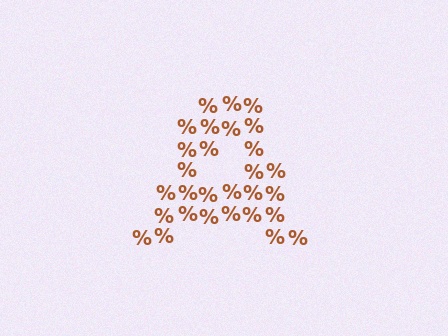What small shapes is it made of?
It is made of small percent signs.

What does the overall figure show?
The overall figure shows the letter A.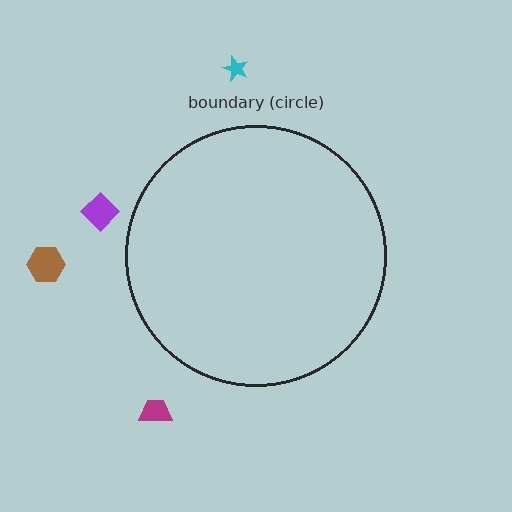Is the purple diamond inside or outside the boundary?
Outside.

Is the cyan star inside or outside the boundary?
Outside.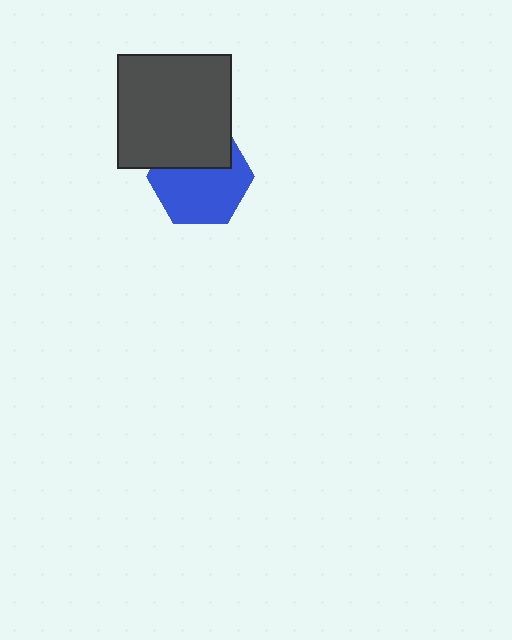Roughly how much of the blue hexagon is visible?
About half of it is visible (roughly 64%).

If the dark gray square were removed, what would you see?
You would see the complete blue hexagon.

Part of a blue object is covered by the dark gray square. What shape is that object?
It is a hexagon.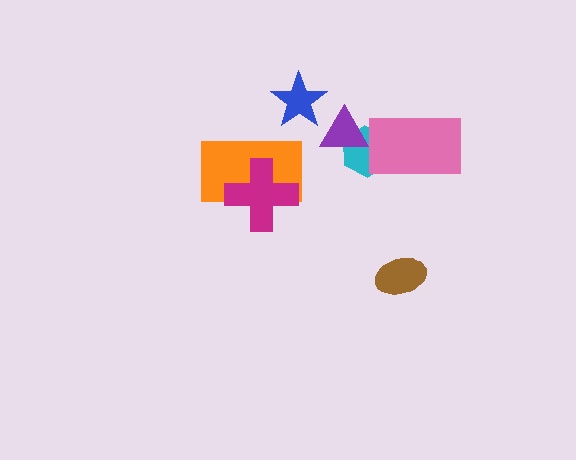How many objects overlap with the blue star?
0 objects overlap with the blue star.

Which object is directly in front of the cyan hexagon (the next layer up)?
The purple triangle is directly in front of the cyan hexagon.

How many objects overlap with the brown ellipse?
0 objects overlap with the brown ellipse.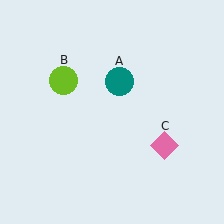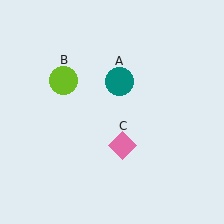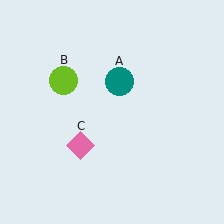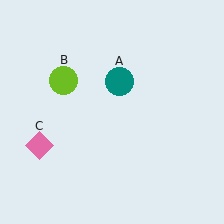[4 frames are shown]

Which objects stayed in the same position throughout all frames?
Teal circle (object A) and lime circle (object B) remained stationary.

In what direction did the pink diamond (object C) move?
The pink diamond (object C) moved left.